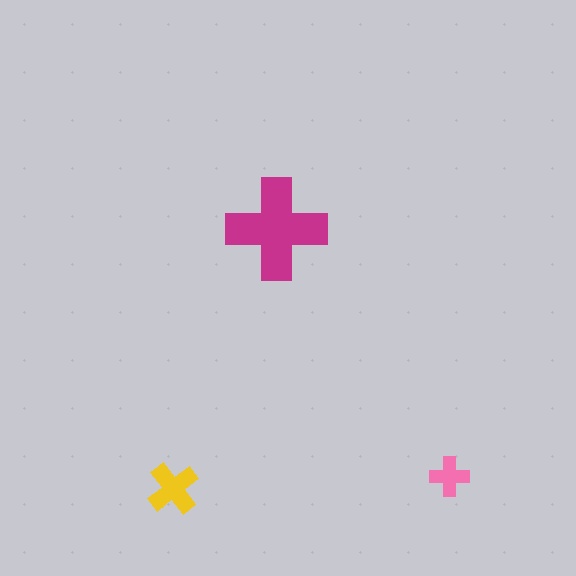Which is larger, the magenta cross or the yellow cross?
The magenta one.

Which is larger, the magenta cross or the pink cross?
The magenta one.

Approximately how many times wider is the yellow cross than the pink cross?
About 1.5 times wider.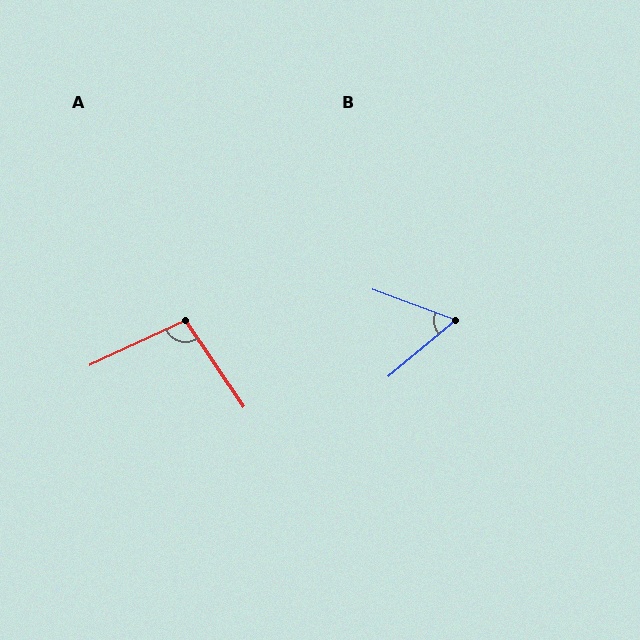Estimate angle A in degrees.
Approximately 99 degrees.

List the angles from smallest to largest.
B (60°), A (99°).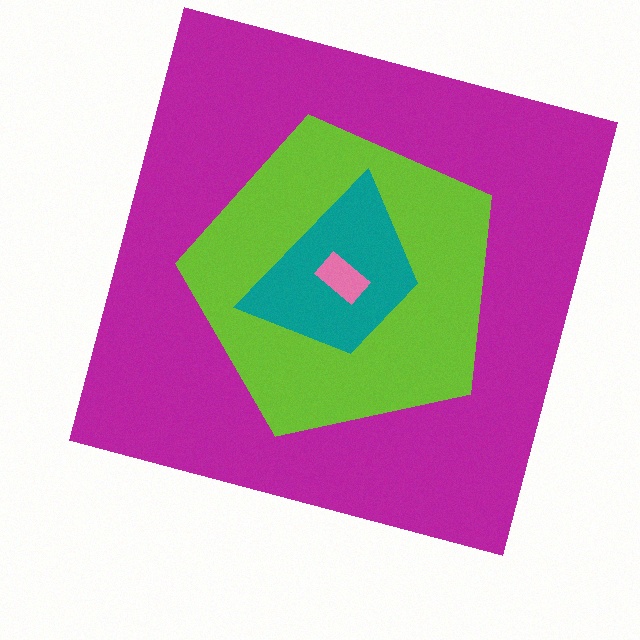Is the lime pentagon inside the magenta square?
Yes.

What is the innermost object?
The pink rectangle.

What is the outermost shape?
The magenta square.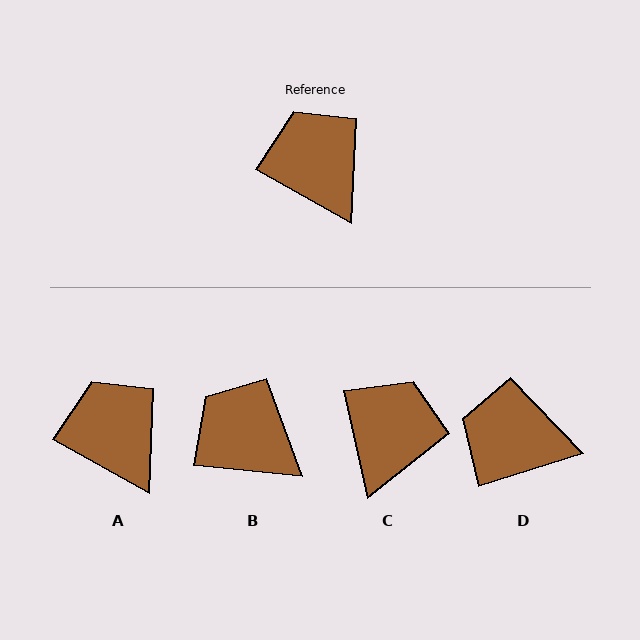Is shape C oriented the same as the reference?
No, it is off by about 49 degrees.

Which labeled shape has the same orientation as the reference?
A.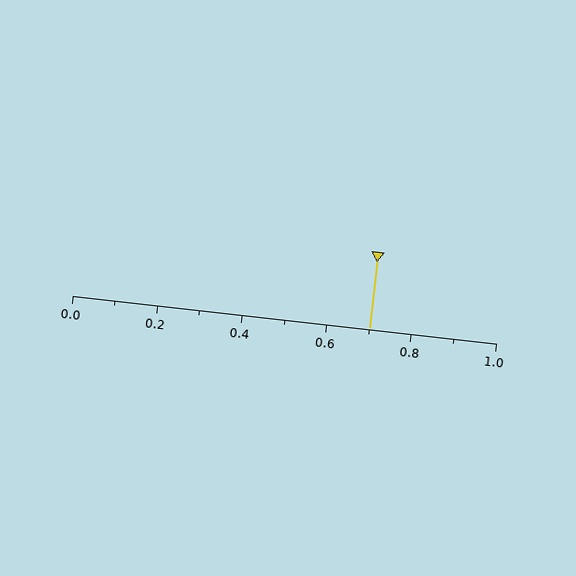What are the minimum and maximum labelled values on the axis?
The axis runs from 0.0 to 1.0.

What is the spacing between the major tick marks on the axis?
The major ticks are spaced 0.2 apart.